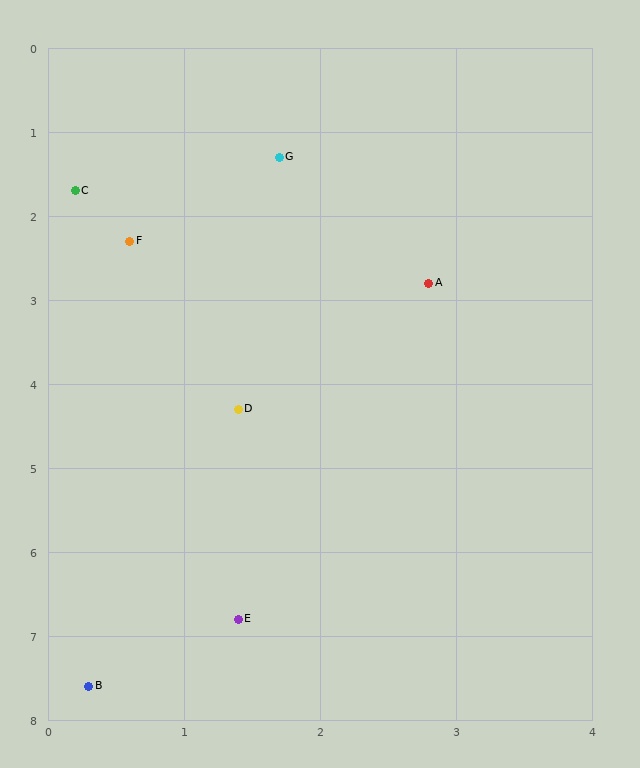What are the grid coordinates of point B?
Point B is at approximately (0.3, 7.6).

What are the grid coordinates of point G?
Point G is at approximately (1.7, 1.3).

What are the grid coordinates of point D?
Point D is at approximately (1.4, 4.3).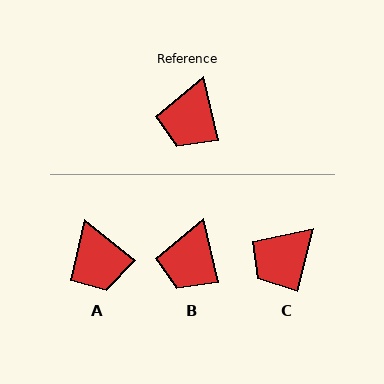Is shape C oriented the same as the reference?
No, it is off by about 27 degrees.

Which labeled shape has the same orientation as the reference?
B.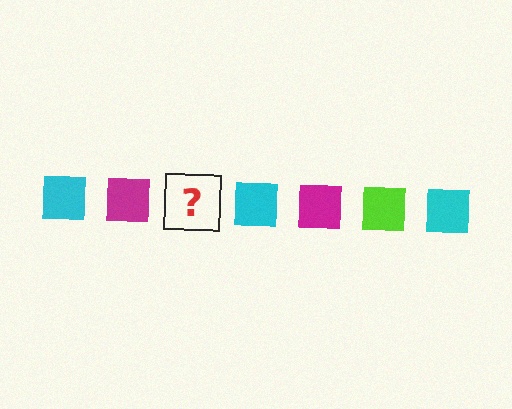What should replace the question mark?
The question mark should be replaced with a lime square.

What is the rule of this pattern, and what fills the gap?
The rule is that the pattern cycles through cyan, magenta, lime squares. The gap should be filled with a lime square.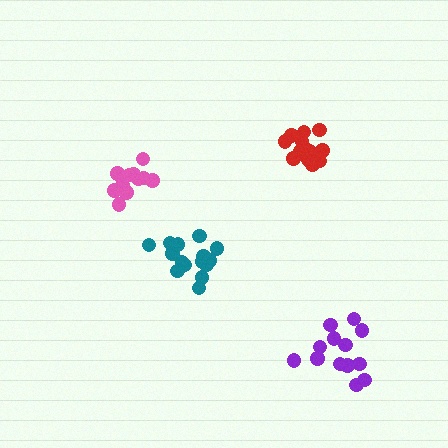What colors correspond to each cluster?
The clusters are colored: teal, red, purple, pink.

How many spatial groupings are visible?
There are 4 spatial groupings.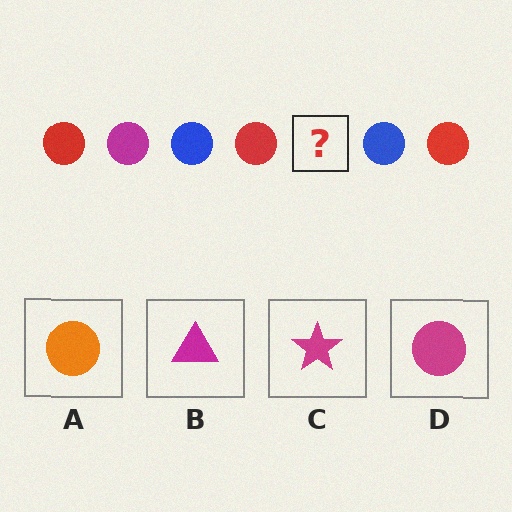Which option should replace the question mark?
Option D.